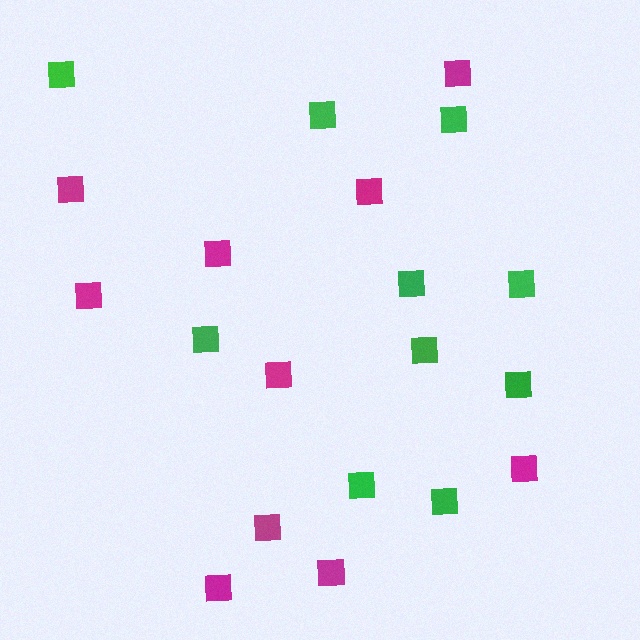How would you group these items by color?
There are 2 groups: one group of green squares (10) and one group of magenta squares (10).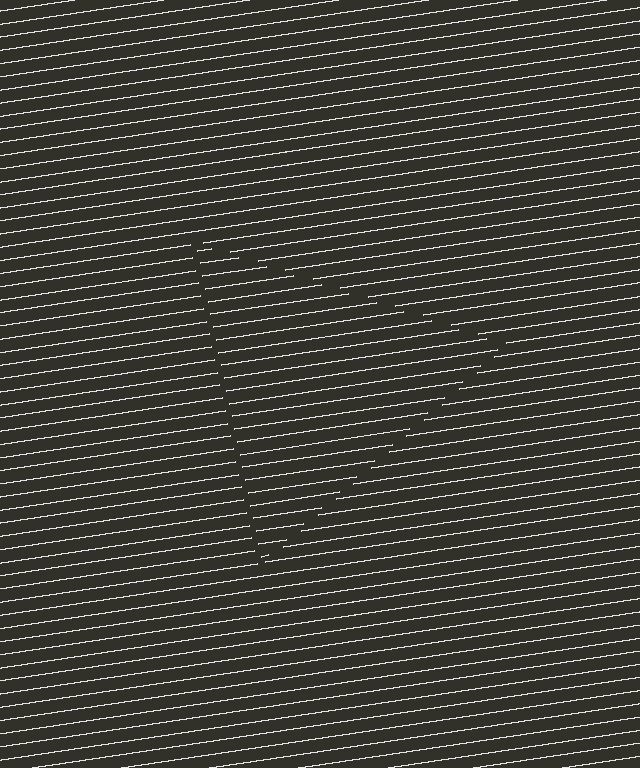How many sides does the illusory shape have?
3 sides — the line-ends trace a triangle.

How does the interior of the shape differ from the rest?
The interior of the shape contains the same grating, shifted by half a period — the contour is defined by the phase discontinuity where line-ends from the inner and outer gratings abut.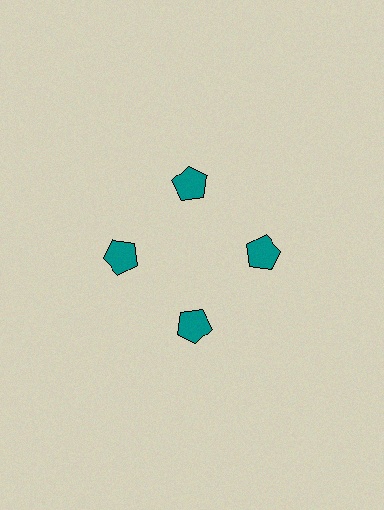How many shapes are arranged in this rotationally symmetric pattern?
There are 4 shapes, arranged in 4 groups of 1.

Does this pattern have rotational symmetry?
Yes, this pattern has 4-fold rotational symmetry. It looks the same after rotating 90 degrees around the center.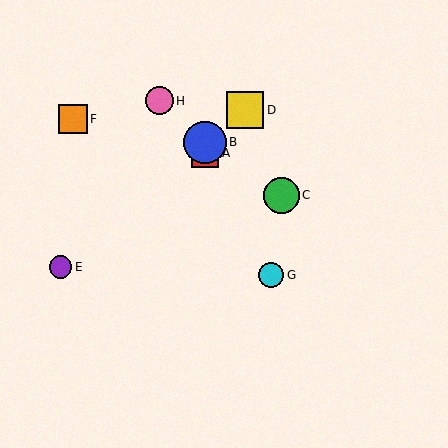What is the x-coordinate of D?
Object D is at x≈245.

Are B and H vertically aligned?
No, B is at x≈205 and H is at x≈159.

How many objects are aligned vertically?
2 objects (A, B) are aligned vertically.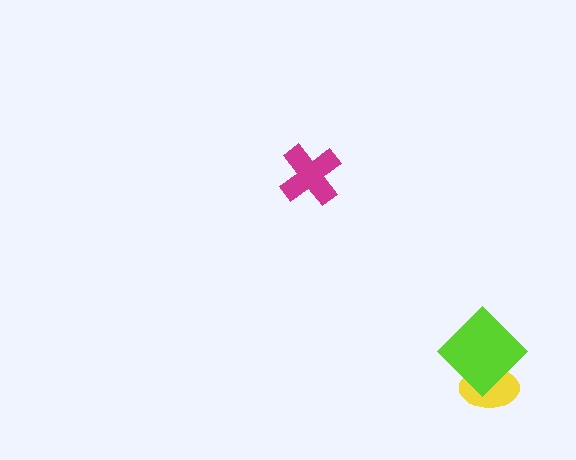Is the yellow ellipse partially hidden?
Yes, it is partially covered by another shape.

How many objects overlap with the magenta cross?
0 objects overlap with the magenta cross.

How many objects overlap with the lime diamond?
1 object overlaps with the lime diamond.